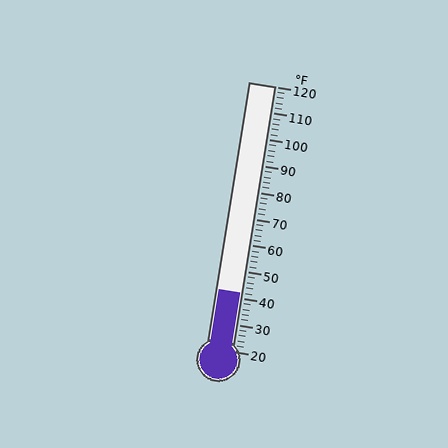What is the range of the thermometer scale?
The thermometer scale ranges from 20°F to 120°F.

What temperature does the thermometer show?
The thermometer shows approximately 42°F.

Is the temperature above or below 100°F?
The temperature is below 100°F.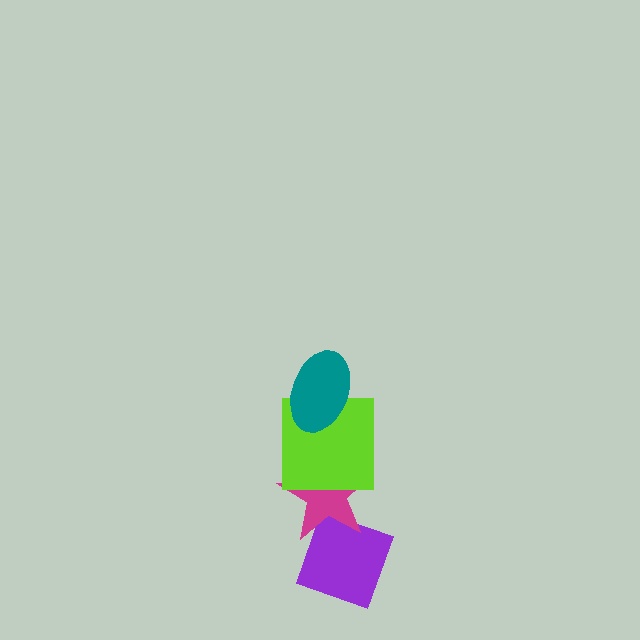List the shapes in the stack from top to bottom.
From top to bottom: the teal ellipse, the lime square, the magenta star, the purple diamond.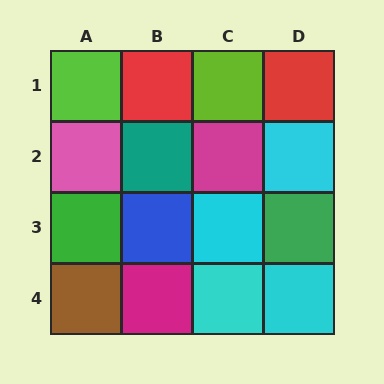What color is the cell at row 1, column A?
Lime.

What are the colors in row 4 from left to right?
Brown, magenta, cyan, cyan.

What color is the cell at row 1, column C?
Lime.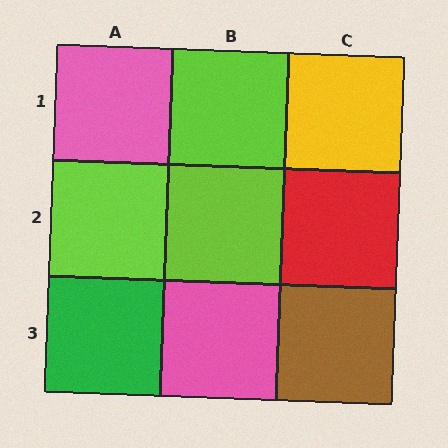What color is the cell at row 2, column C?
Red.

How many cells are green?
1 cell is green.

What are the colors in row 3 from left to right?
Green, pink, brown.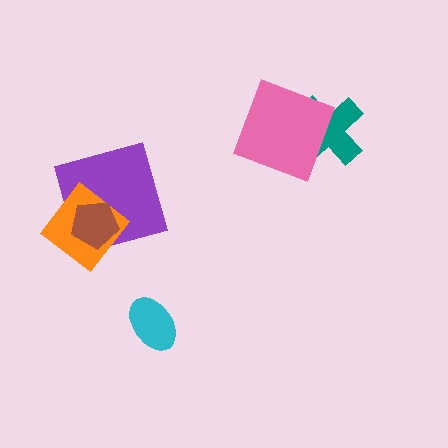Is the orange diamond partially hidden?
Yes, it is partially covered by another shape.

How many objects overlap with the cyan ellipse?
0 objects overlap with the cyan ellipse.